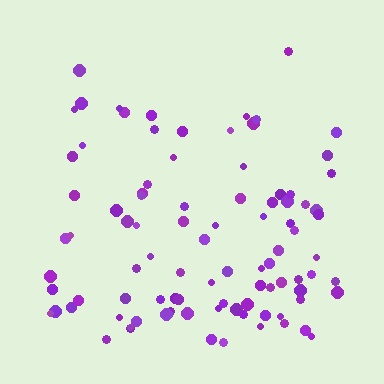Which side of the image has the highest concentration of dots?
The bottom.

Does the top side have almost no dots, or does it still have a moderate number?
Still a moderate number, just noticeably fewer than the bottom.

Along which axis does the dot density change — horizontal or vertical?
Vertical.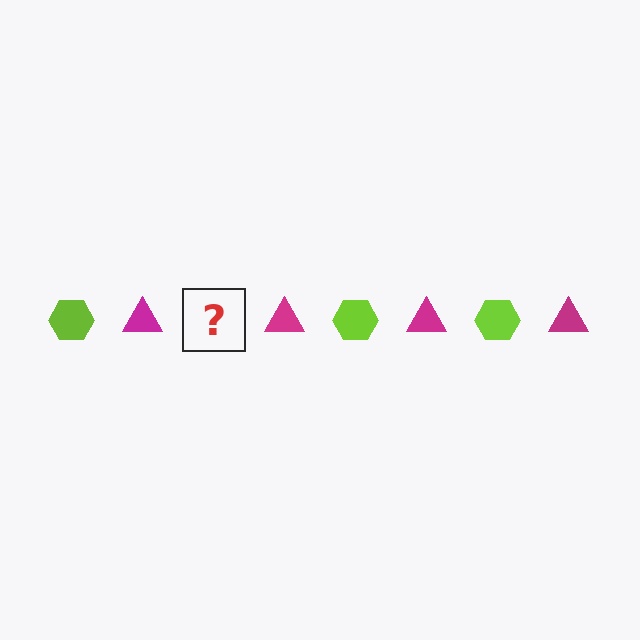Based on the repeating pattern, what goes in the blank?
The blank should be a lime hexagon.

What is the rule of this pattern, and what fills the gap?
The rule is that the pattern alternates between lime hexagon and magenta triangle. The gap should be filled with a lime hexagon.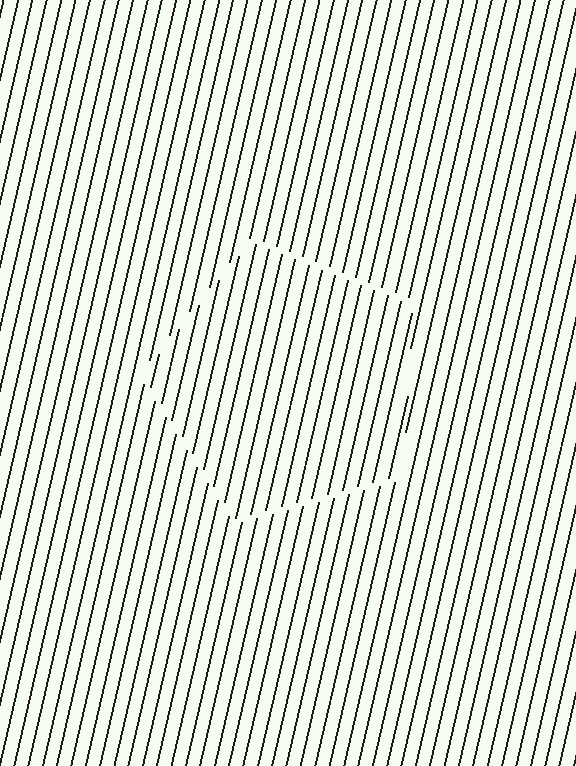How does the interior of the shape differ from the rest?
The interior of the shape contains the same grating, shifted by half a period — the contour is defined by the phase discontinuity where line-ends from the inner and outer gratings abut.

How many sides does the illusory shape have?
5 sides — the line-ends trace a pentagon.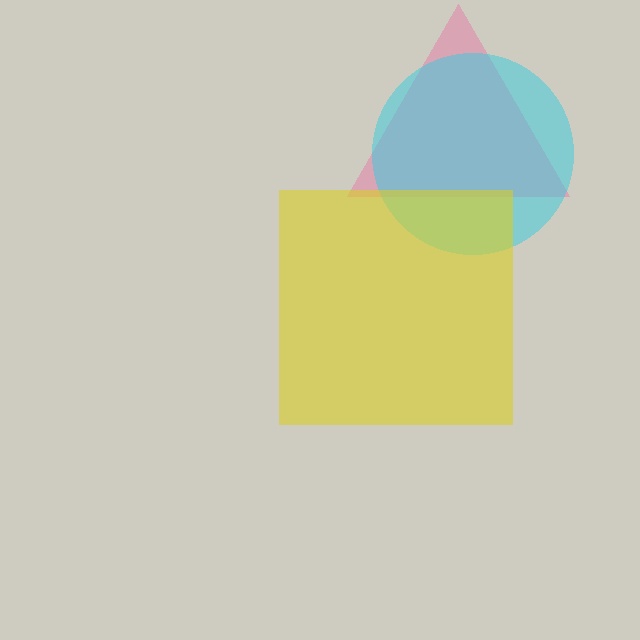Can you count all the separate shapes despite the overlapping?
Yes, there are 3 separate shapes.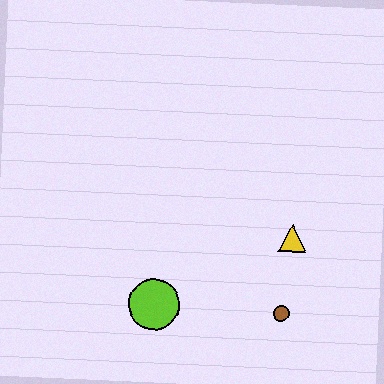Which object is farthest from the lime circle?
The yellow triangle is farthest from the lime circle.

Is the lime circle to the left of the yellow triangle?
Yes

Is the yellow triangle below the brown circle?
No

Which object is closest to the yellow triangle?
The brown circle is closest to the yellow triangle.